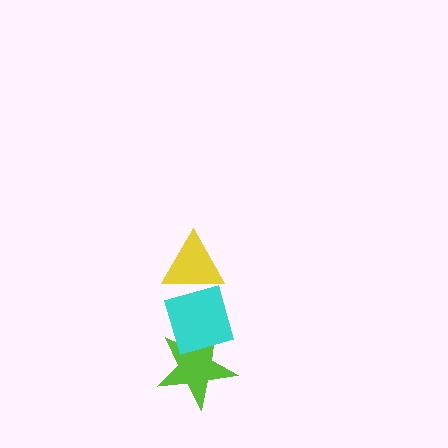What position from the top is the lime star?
The lime star is 3rd from the top.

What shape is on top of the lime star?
The cyan diamond is on top of the lime star.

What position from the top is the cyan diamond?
The cyan diamond is 2nd from the top.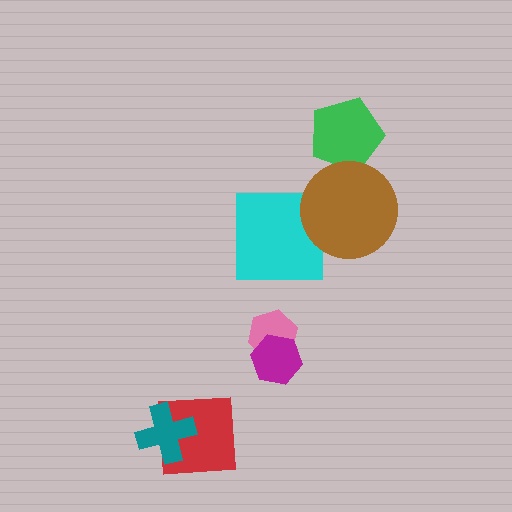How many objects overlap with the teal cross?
1 object overlaps with the teal cross.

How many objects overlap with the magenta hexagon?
1 object overlaps with the magenta hexagon.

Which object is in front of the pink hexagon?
The magenta hexagon is in front of the pink hexagon.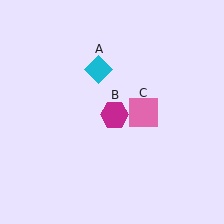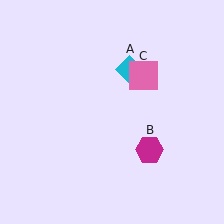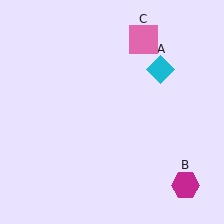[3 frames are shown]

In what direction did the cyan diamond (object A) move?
The cyan diamond (object A) moved right.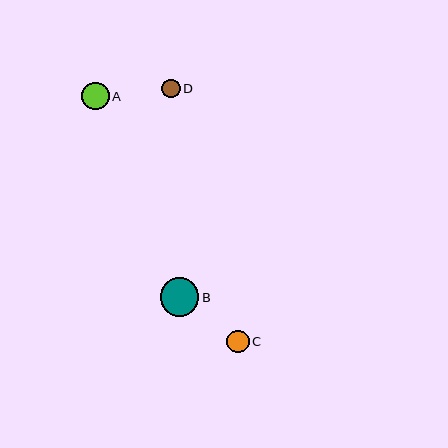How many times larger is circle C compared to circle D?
Circle C is approximately 1.2 times the size of circle D.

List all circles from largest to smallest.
From largest to smallest: B, A, C, D.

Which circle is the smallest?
Circle D is the smallest with a size of approximately 18 pixels.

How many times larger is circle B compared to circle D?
Circle B is approximately 2.1 times the size of circle D.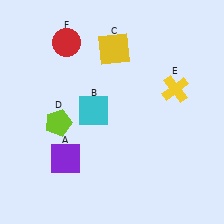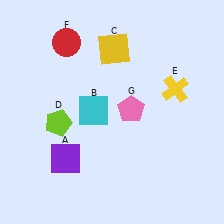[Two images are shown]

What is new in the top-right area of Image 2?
A pink pentagon (G) was added in the top-right area of Image 2.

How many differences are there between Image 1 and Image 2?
There is 1 difference between the two images.